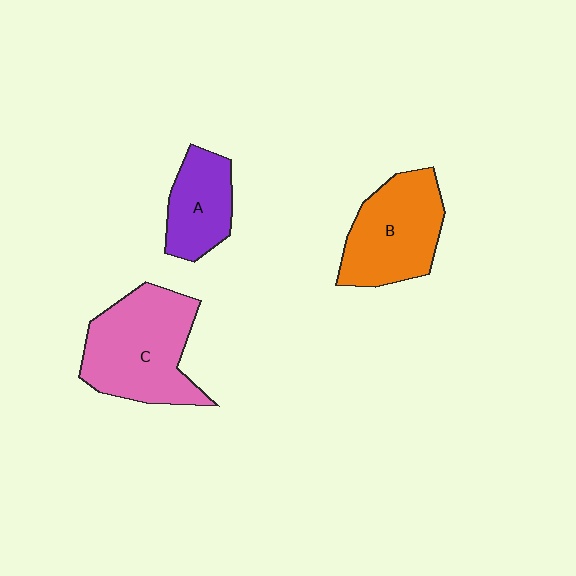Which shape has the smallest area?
Shape A (purple).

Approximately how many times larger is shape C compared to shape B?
Approximately 1.2 times.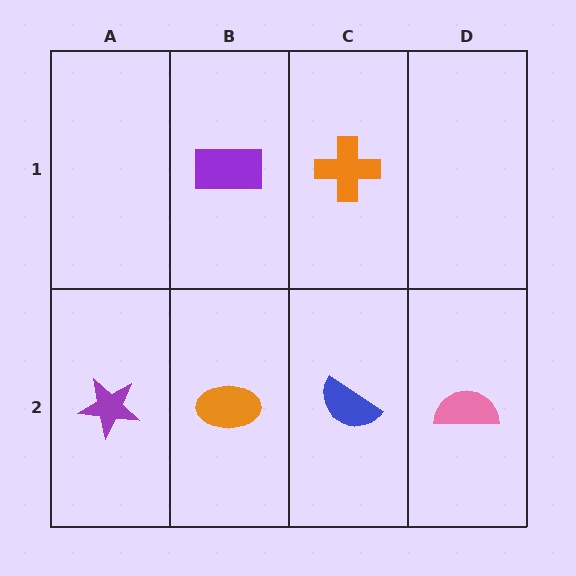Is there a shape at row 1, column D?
No, that cell is empty.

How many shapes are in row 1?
2 shapes.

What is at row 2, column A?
A purple star.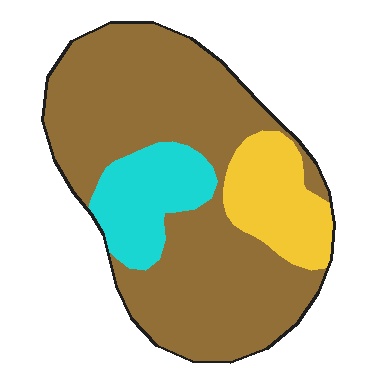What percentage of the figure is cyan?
Cyan covers roughly 15% of the figure.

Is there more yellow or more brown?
Brown.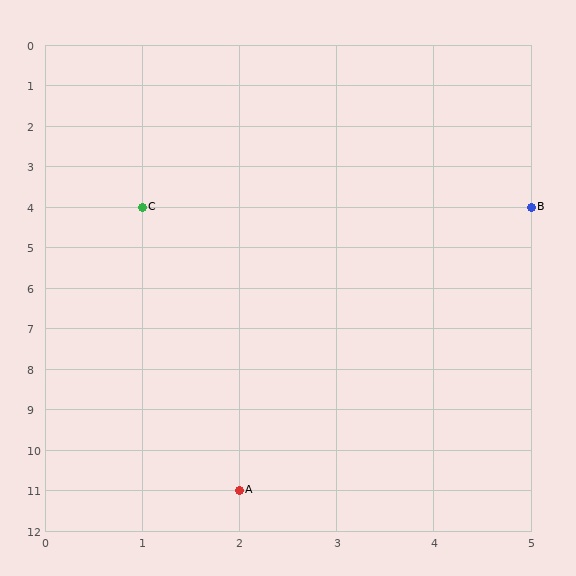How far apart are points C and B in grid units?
Points C and B are 4 columns apart.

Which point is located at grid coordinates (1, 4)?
Point C is at (1, 4).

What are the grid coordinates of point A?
Point A is at grid coordinates (2, 11).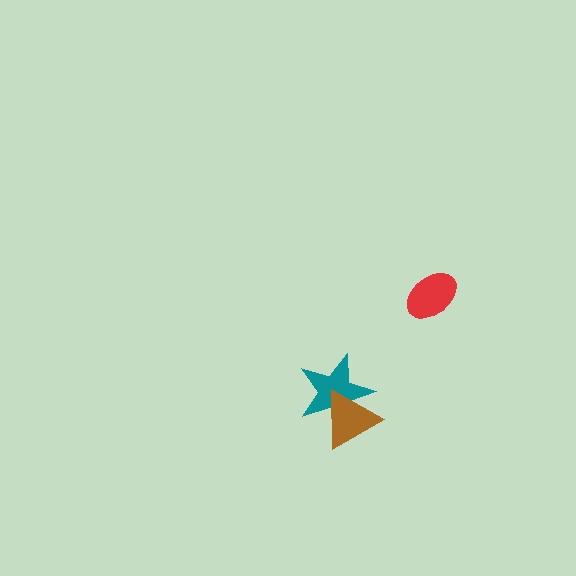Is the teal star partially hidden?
Yes, it is partially covered by another shape.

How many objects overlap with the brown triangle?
1 object overlaps with the brown triangle.